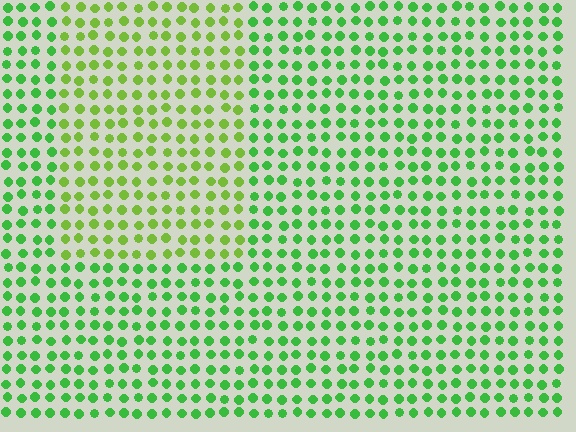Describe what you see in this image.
The image is filled with small green elements in a uniform arrangement. A rectangle-shaped region is visible where the elements are tinted to a slightly different hue, forming a subtle color boundary.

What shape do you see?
I see a rectangle.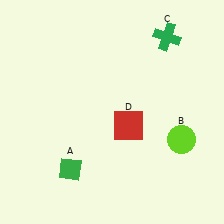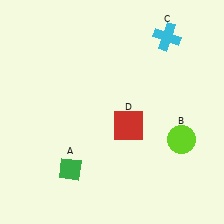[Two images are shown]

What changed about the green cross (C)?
In Image 1, C is green. In Image 2, it changed to cyan.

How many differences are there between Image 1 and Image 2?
There is 1 difference between the two images.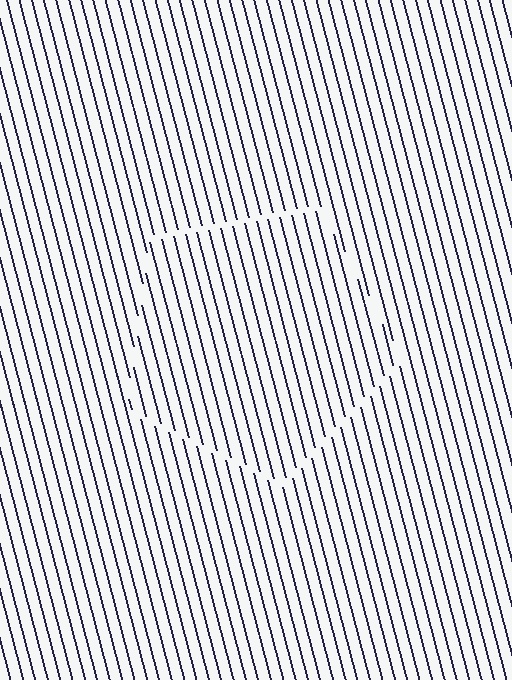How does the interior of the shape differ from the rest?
The interior of the shape contains the same grating, shifted by half a period — the contour is defined by the phase discontinuity where line-ends from the inner and outer gratings abut.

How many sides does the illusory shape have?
5 sides — the line-ends trace a pentagon.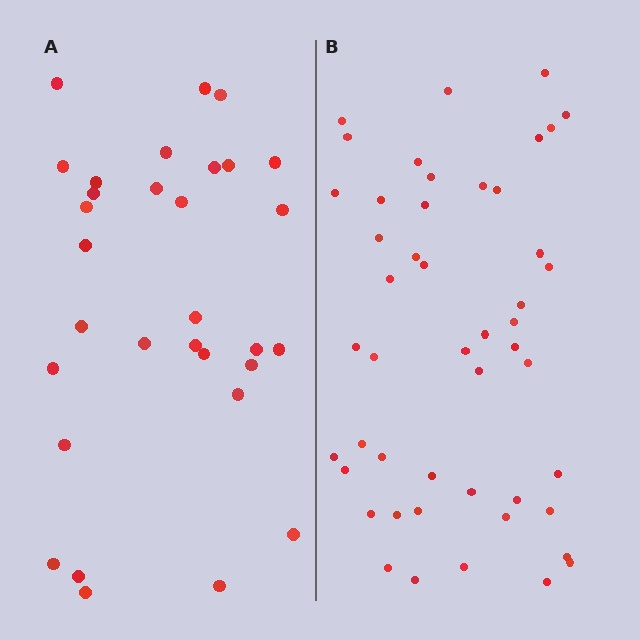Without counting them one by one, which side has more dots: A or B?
Region B (the right region) has more dots.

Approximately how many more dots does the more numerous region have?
Region B has approximately 15 more dots than region A.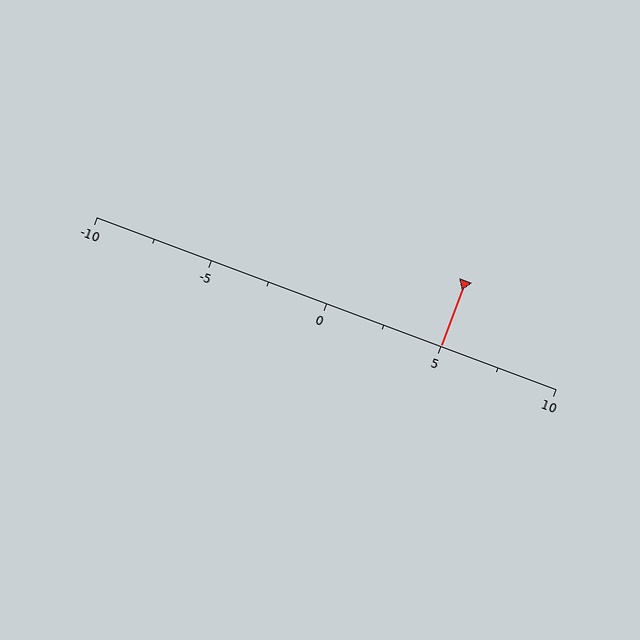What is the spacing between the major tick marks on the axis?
The major ticks are spaced 5 apart.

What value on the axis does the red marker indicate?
The marker indicates approximately 5.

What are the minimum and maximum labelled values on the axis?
The axis runs from -10 to 10.